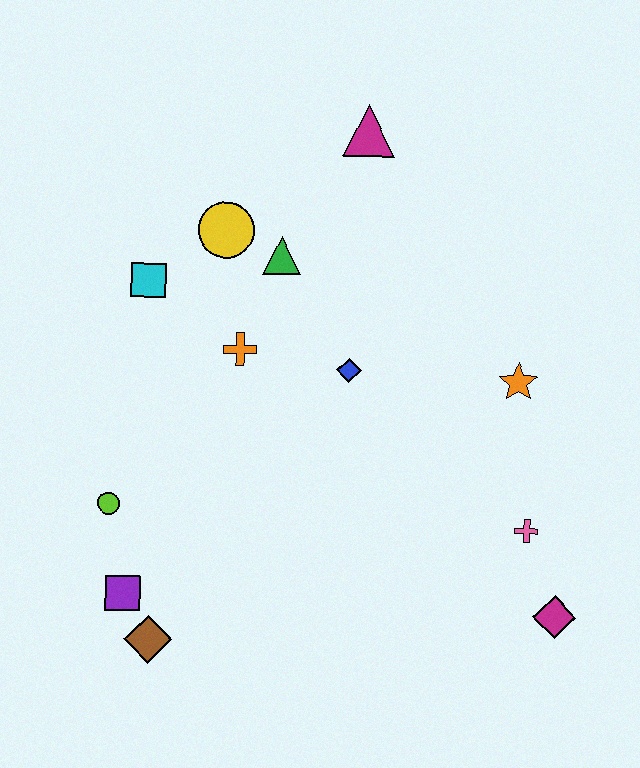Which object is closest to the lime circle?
The purple square is closest to the lime circle.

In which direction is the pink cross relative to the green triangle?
The pink cross is below the green triangle.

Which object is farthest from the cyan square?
The magenta diamond is farthest from the cyan square.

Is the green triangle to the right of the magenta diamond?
No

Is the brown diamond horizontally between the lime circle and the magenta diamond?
Yes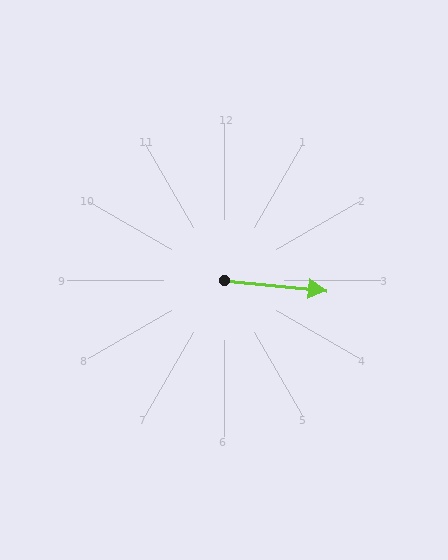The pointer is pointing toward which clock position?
Roughly 3 o'clock.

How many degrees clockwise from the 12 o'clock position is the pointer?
Approximately 96 degrees.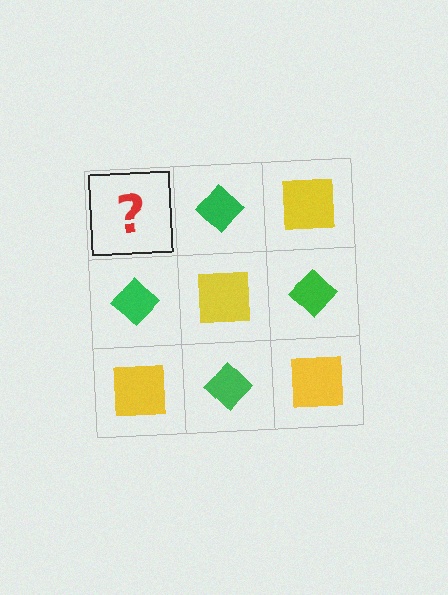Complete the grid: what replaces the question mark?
The question mark should be replaced with a yellow square.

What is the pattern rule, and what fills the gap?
The rule is that it alternates yellow square and green diamond in a checkerboard pattern. The gap should be filled with a yellow square.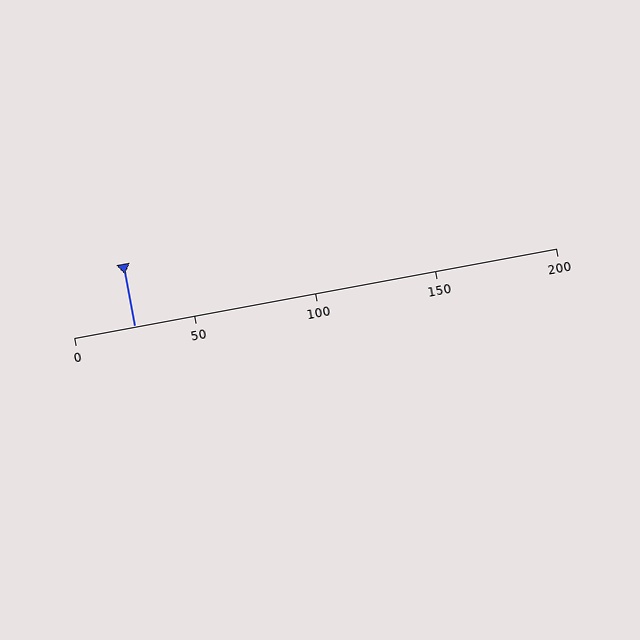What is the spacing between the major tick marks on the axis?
The major ticks are spaced 50 apart.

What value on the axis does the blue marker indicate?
The marker indicates approximately 25.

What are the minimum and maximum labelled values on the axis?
The axis runs from 0 to 200.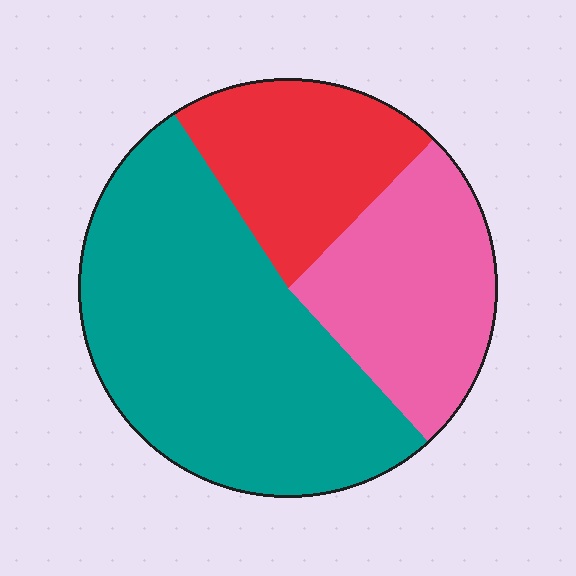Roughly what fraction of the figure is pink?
Pink takes up about one quarter (1/4) of the figure.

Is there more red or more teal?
Teal.